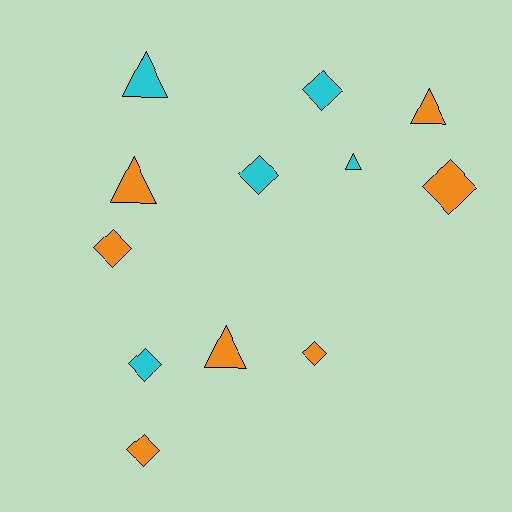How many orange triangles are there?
There are 3 orange triangles.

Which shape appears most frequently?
Diamond, with 7 objects.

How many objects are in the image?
There are 12 objects.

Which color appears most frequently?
Orange, with 7 objects.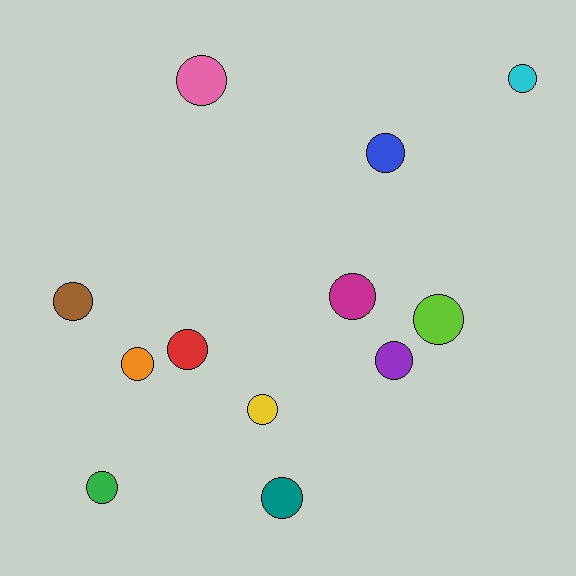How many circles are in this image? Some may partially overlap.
There are 12 circles.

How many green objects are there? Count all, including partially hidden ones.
There is 1 green object.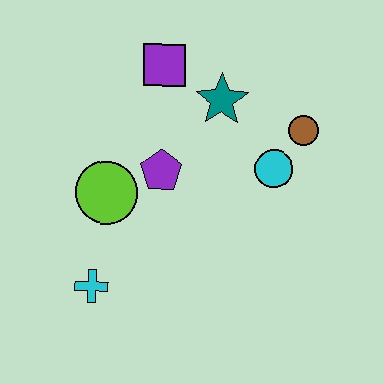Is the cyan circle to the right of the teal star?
Yes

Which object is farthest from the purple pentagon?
The brown circle is farthest from the purple pentagon.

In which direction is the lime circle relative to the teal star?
The lime circle is to the left of the teal star.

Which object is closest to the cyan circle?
The brown circle is closest to the cyan circle.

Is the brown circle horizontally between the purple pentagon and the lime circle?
No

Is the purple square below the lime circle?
No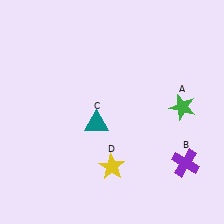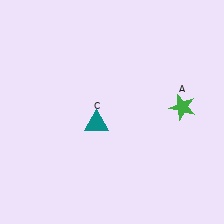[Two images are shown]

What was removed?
The yellow star (D), the purple cross (B) were removed in Image 2.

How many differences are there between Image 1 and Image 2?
There are 2 differences between the two images.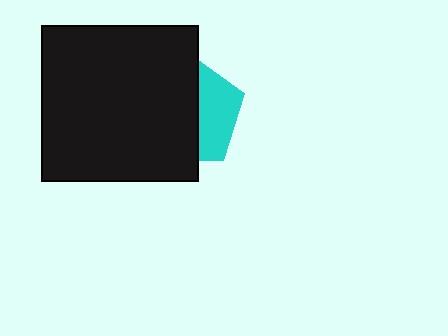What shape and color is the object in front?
The object in front is a black square.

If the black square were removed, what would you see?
You would see the complete cyan pentagon.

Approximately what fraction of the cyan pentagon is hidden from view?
Roughly 64% of the cyan pentagon is hidden behind the black square.